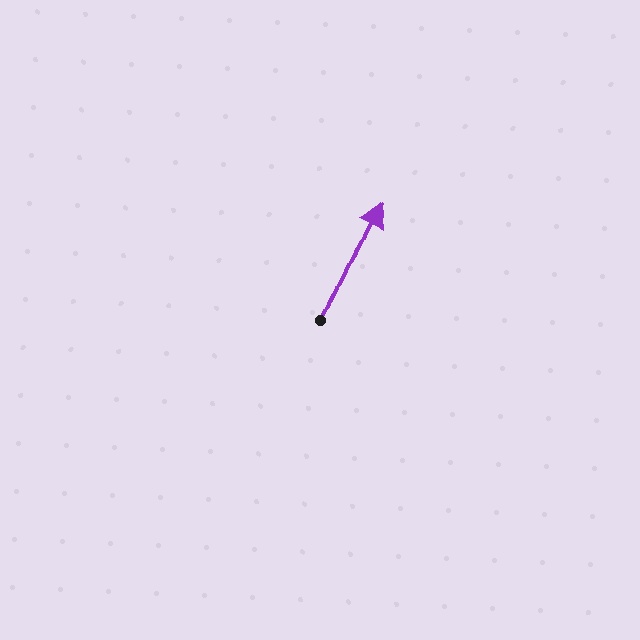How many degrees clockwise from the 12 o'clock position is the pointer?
Approximately 26 degrees.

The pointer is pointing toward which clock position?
Roughly 1 o'clock.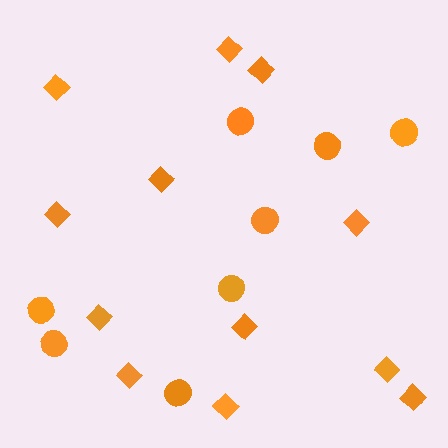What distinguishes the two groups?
There are 2 groups: one group of diamonds (12) and one group of circles (8).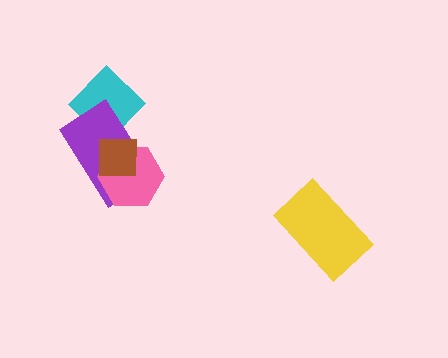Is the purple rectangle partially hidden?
Yes, it is partially covered by another shape.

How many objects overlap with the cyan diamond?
1 object overlaps with the cyan diamond.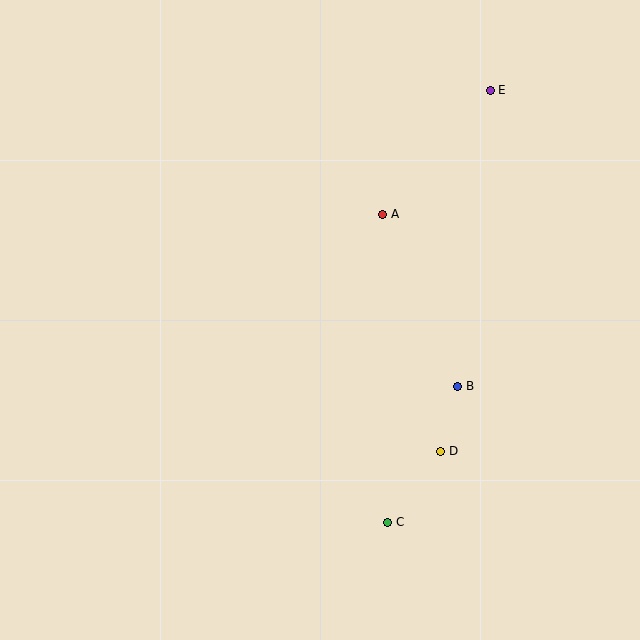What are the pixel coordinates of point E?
Point E is at (490, 91).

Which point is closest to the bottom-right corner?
Point D is closest to the bottom-right corner.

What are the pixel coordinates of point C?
Point C is at (388, 522).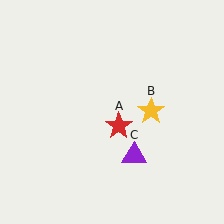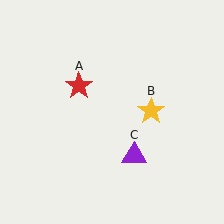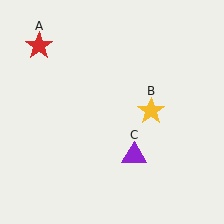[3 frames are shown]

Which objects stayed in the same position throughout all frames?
Yellow star (object B) and purple triangle (object C) remained stationary.